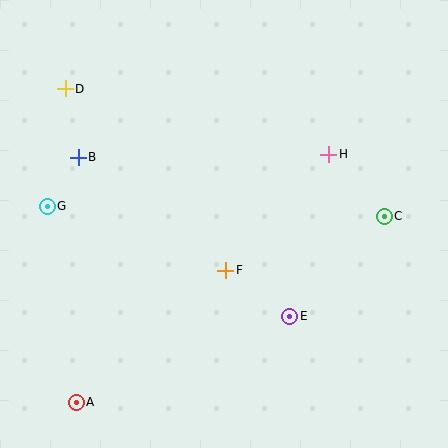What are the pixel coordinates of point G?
Point G is at (47, 206).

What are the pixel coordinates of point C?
Point C is at (384, 216).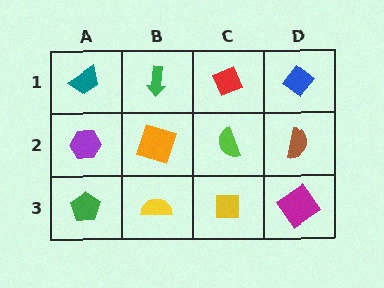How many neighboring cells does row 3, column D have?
2.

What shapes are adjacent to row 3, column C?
A lime semicircle (row 2, column C), a yellow semicircle (row 3, column B), a magenta diamond (row 3, column D).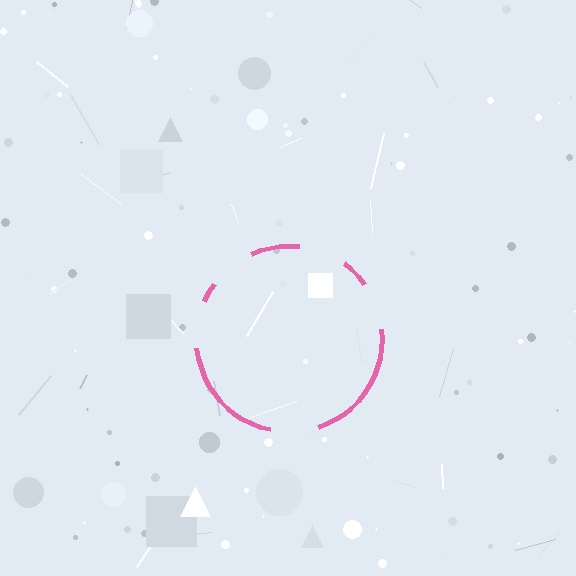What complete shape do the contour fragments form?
The contour fragments form a circle.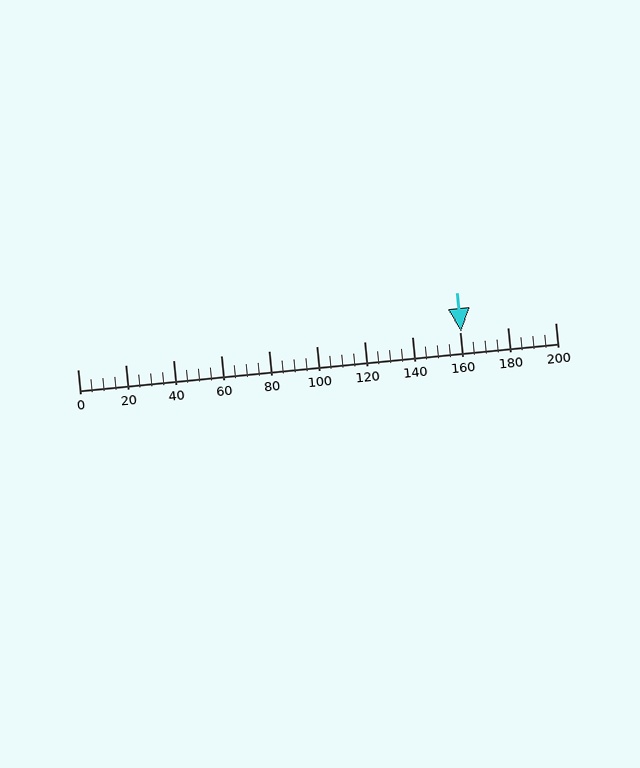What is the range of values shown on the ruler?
The ruler shows values from 0 to 200.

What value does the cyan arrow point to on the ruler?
The cyan arrow points to approximately 161.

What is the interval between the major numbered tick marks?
The major tick marks are spaced 20 units apart.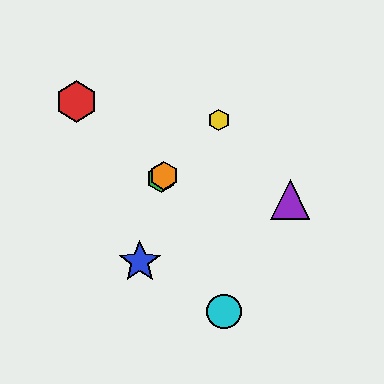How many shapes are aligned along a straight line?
3 shapes (the green hexagon, the yellow hexagon, the orange hexagon) are aligned along a straight line.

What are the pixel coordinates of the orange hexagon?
The orange hexagon is at (164, 176).